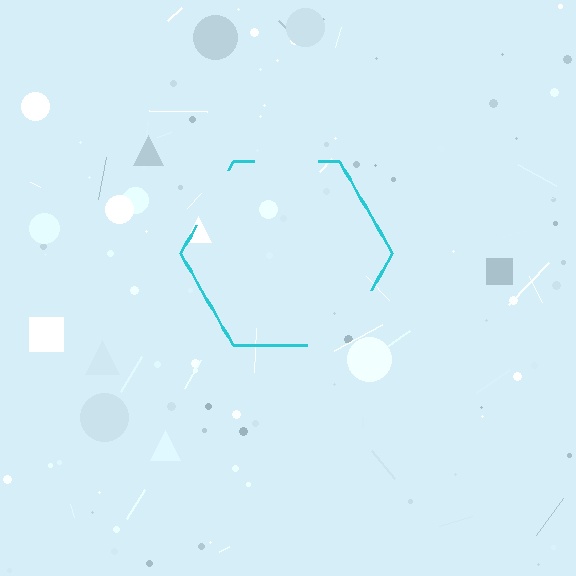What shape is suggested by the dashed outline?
The dashed outline suggests a hexagon.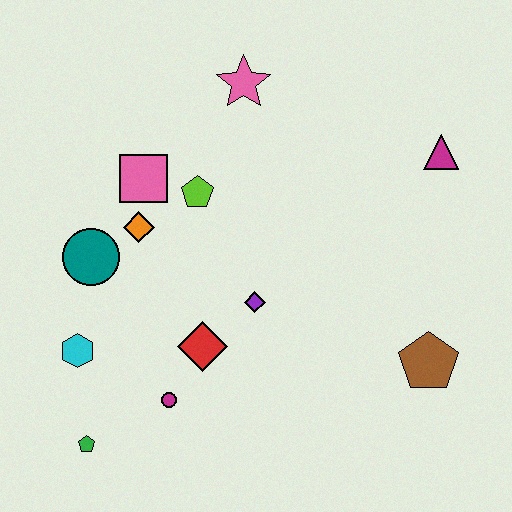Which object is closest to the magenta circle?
The red diamond is closest to the magenta circle.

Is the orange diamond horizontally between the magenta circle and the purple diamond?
No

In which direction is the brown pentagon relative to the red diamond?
The brown pentagon is to the right of the red diamond.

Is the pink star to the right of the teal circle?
Yes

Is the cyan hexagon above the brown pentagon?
Yes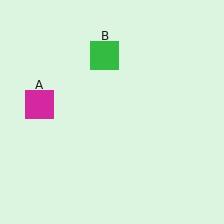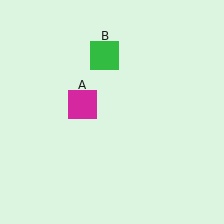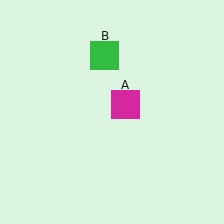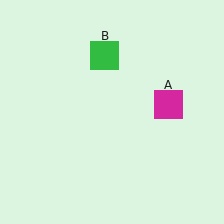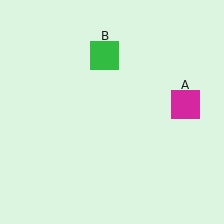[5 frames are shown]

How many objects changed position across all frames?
1 object changed position: magenta square (object A).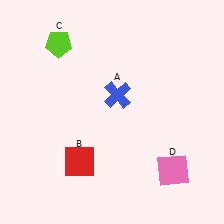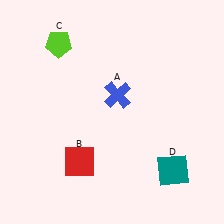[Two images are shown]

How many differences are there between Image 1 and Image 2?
There is 1 difference between the two images.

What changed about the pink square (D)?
In Image 1, D is pink. In Image 2, it changed to teal.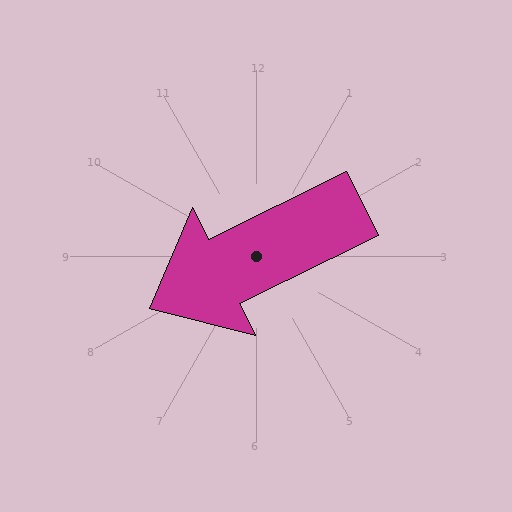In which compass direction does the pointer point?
Southwest.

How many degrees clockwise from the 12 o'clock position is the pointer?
Approximately 244 degrees.